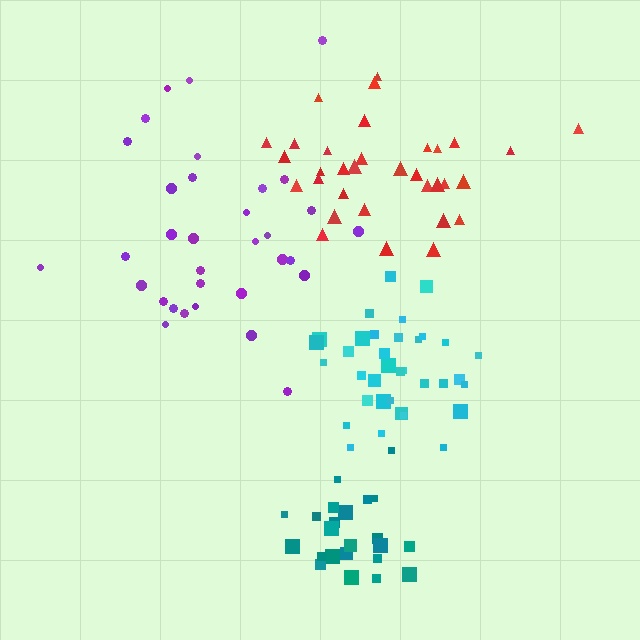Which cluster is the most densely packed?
Teal.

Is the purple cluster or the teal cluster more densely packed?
Teal.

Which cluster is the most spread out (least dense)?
Purple.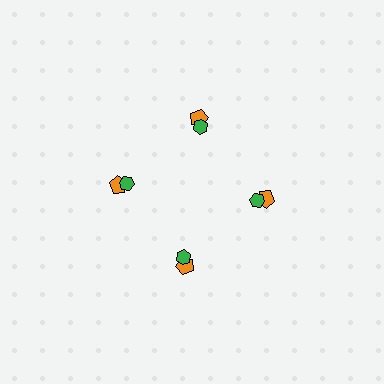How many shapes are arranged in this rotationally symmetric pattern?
There are 8 shapes, arranged in 4 groups of 2.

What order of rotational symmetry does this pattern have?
This pattern has 4-fold rotational symmetry.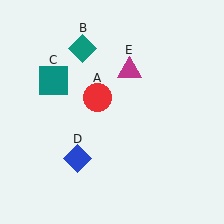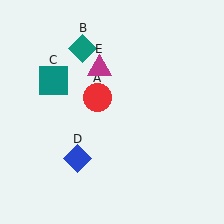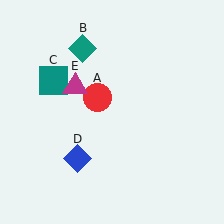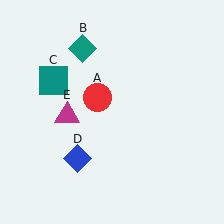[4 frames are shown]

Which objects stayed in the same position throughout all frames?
Red circle (object A) and teal diamond (object B) and teal square (object C) and blue diamond (object D) remained stationary.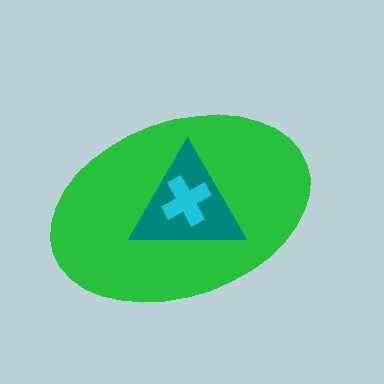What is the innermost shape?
The cyan cross.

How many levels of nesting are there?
3.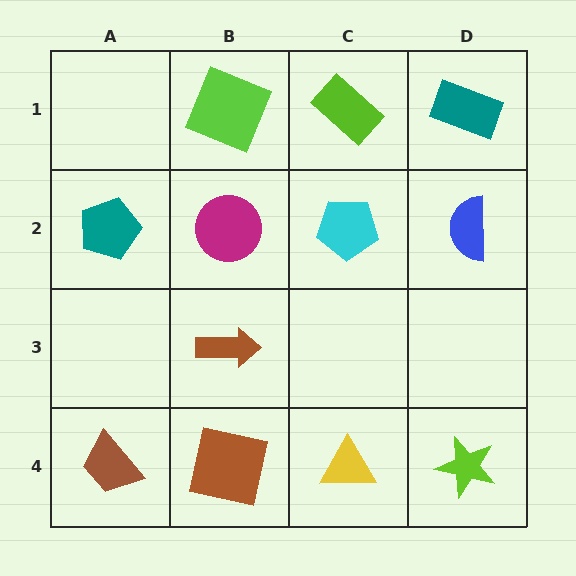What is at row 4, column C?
A yellow triangle.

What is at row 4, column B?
A brown square.